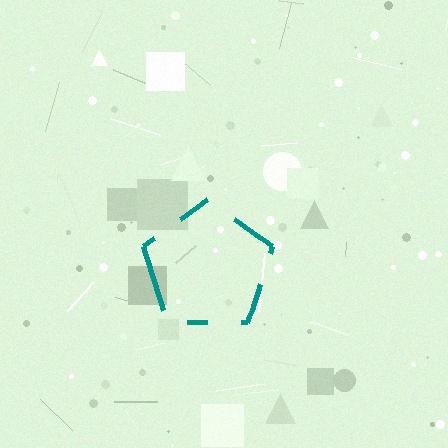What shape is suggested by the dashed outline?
The dashed outline suggests a pentagon.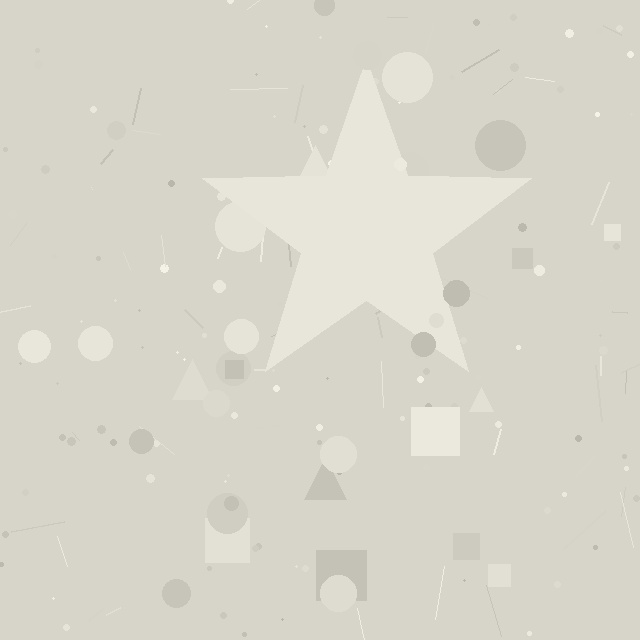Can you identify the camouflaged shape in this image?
The camouflaged shape is a star.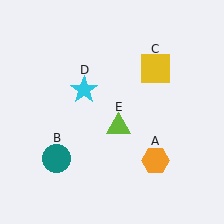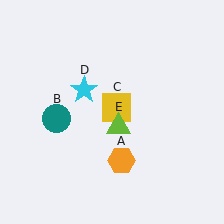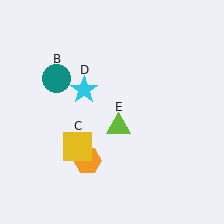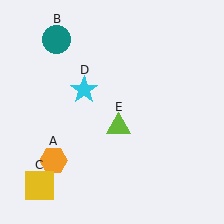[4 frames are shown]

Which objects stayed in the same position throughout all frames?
Cyan star (object D) and lime triangle (object E) remained stationary.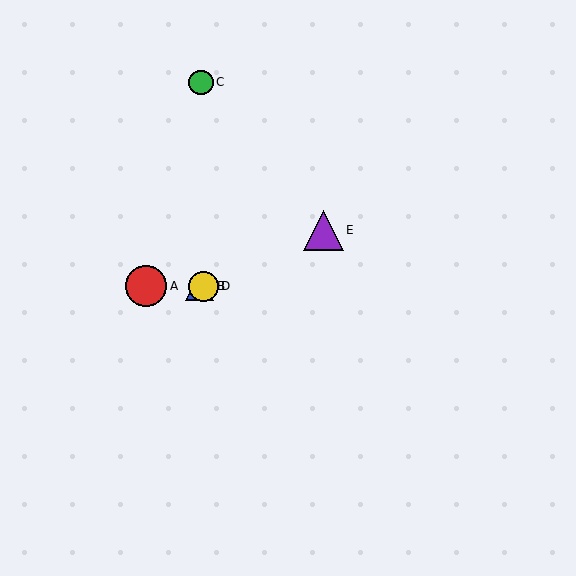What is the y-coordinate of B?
Object B is at y≈286.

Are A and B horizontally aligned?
Yes, both are at y≈286.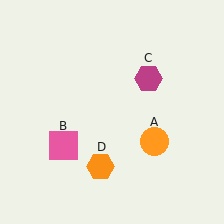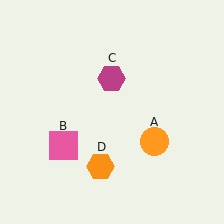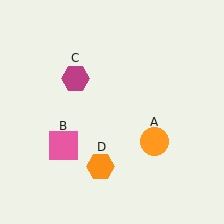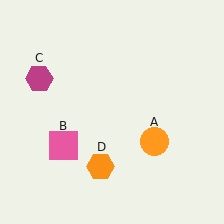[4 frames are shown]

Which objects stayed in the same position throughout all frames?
Orange circle (object A) and pink square (object B) and orange hexagon (object D) remained stationary.